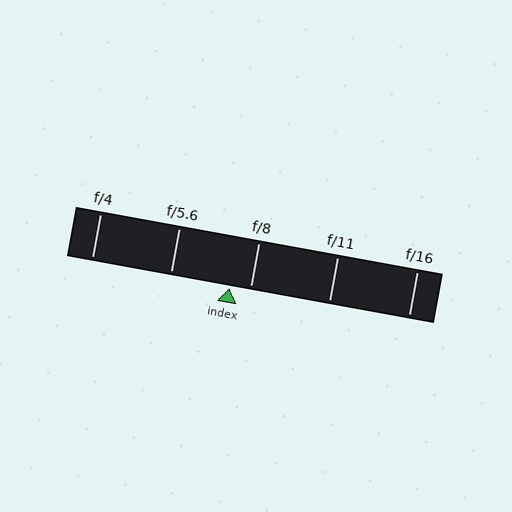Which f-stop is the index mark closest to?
The index mark is closest to f/8.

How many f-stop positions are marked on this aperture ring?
There are 5 f-stop positions marked.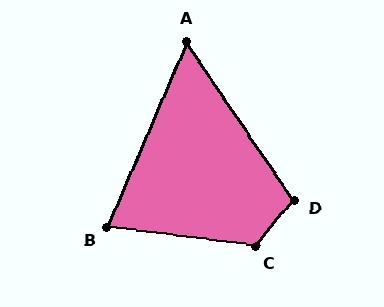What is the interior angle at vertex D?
Approximately 106 degrees (obtuse).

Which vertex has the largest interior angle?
C, at approximately 123 degrees.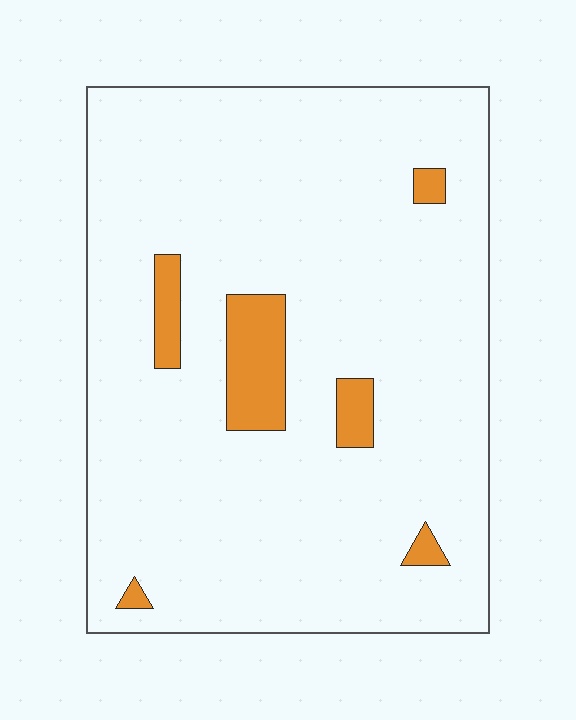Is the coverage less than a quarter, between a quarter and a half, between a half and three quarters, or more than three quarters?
Less than a quarter.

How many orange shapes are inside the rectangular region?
6.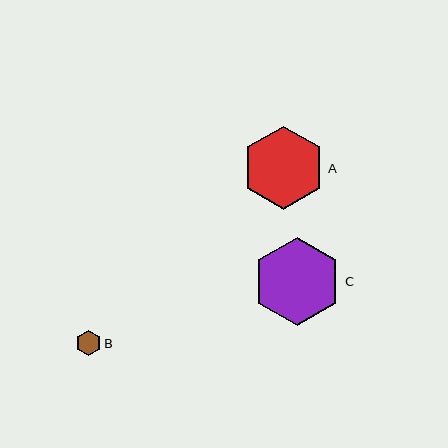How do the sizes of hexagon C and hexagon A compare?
Hexagon C and hexagon A are approximately the same size.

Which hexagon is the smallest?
Hexagon B is the smallest with a size of approximately 25 pixels.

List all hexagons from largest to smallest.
From largest to smallest: C, A, B.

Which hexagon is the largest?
Hexagon C is the largest with a size of approximately 89 pixels.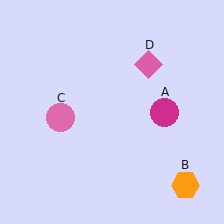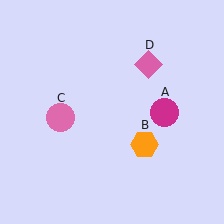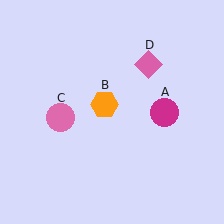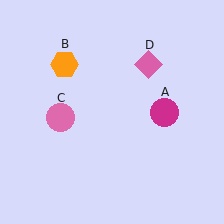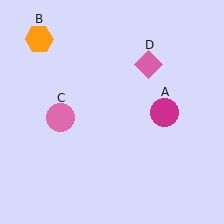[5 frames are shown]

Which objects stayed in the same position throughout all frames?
Magenta circle (object A) and pink circle (object C) and pink diamond (object D) remained stationary.